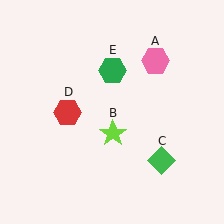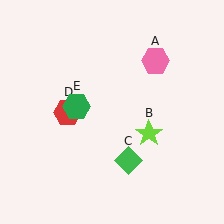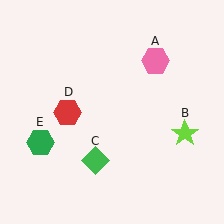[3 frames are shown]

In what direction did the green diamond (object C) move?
The green diamond (object C) moved left.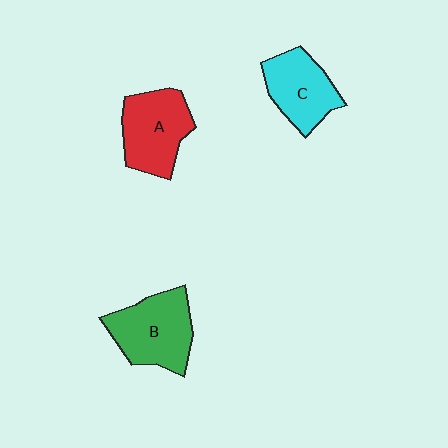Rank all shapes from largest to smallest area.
From largest to smallest: B (green), A (red), C (cyan).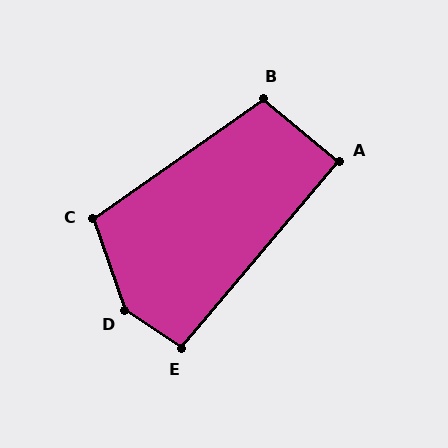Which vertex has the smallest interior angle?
A, at approximately 90 degrees.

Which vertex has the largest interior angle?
D, at approximately 143 degrees.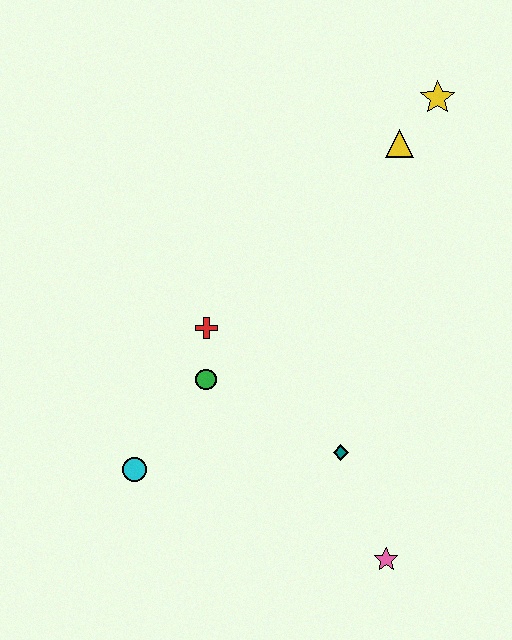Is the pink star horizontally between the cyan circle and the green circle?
No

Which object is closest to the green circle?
The red cross is closest to the green circle.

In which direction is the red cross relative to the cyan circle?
The red cross is above the cyan circle.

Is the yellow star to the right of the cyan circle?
Yes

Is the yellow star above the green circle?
Yes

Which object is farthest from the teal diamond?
The yellow star is farthest from the teal diamond.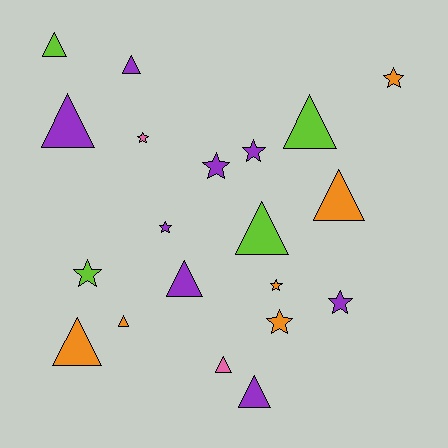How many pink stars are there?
There is 1 pink star.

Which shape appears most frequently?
Triangle, with 11 objects.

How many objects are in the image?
There are 20 objects.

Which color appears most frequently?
Purple, with 8 objects.